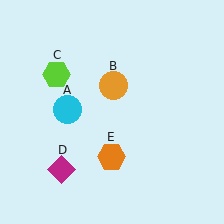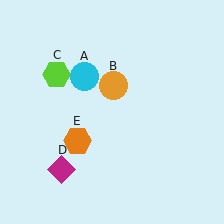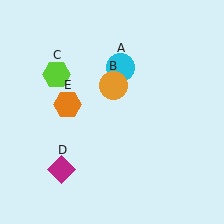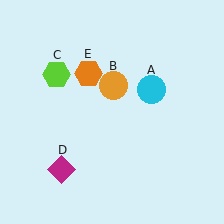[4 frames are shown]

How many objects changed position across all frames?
2 objects changed position: cyan circle (object A), orange hexagon (object E).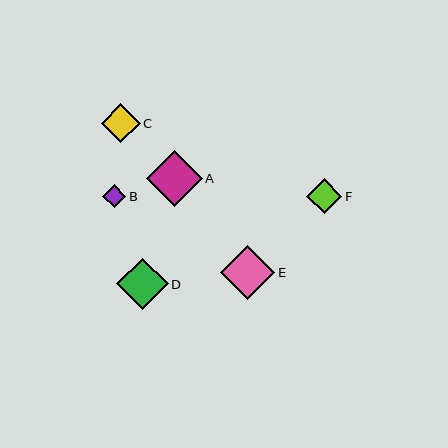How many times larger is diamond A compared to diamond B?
Diamond A is approximately 2.4 times the size of diamond B.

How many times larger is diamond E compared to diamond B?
Diamond E is approximately 2.3 times the size of diamond B.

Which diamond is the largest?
Diamond A is the largest with a size of approximately 56 pixels.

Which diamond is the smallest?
Diamond B is the smallest with a size of approximately 23 pixels.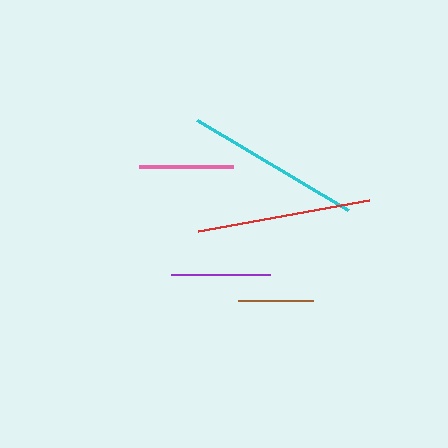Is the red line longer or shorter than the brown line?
The red line is longer than the brown line.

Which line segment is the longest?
The cyan line is the longest at approximately 176 pixels.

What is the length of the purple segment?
The purple segment is approximately 100 pixels long.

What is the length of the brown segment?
The brown segment is approximately 75 pixels long.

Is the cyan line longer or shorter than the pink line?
The cyan line is longer than the pink line.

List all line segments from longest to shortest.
From longest to shortest: cyan, red, purple, pink, brown.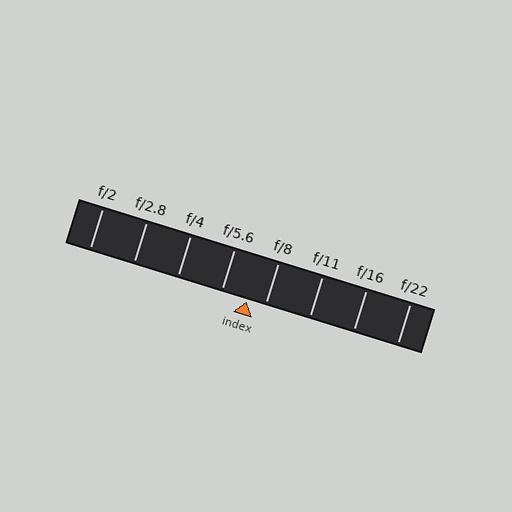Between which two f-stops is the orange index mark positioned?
The index mark is between f/5.6 and f/8.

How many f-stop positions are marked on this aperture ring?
There are 8 f-stop positions marked.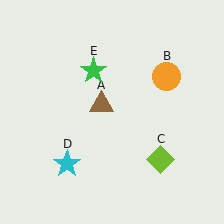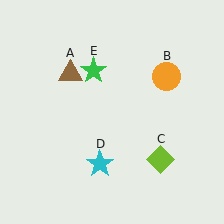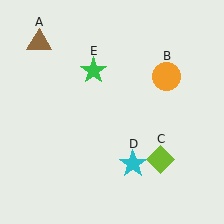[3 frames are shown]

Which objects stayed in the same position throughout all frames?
Orange circle (object B) and lime diamond (object C) and green star (object E) remained stationary.